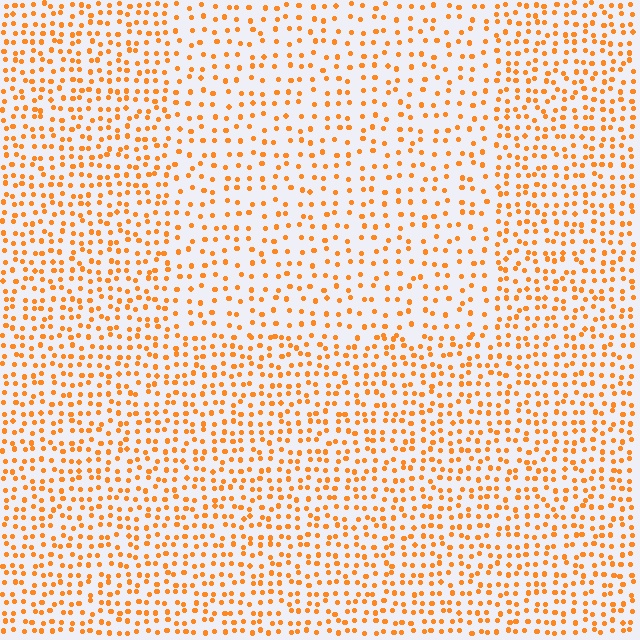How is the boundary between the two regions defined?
The boundary is defined by a change in element density (approximately 1.7x ratio). All elements are the same color, size, and shape.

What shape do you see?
I see a rectangle.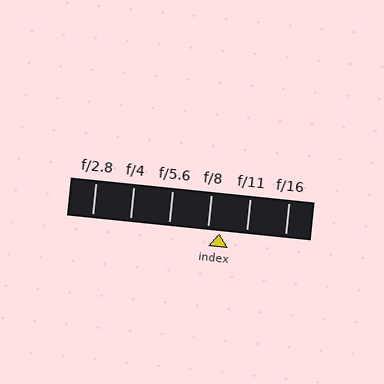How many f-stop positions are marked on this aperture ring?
There are 6 f-stop positions marked.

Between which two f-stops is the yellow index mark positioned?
The index mark is between f/8 and f/11.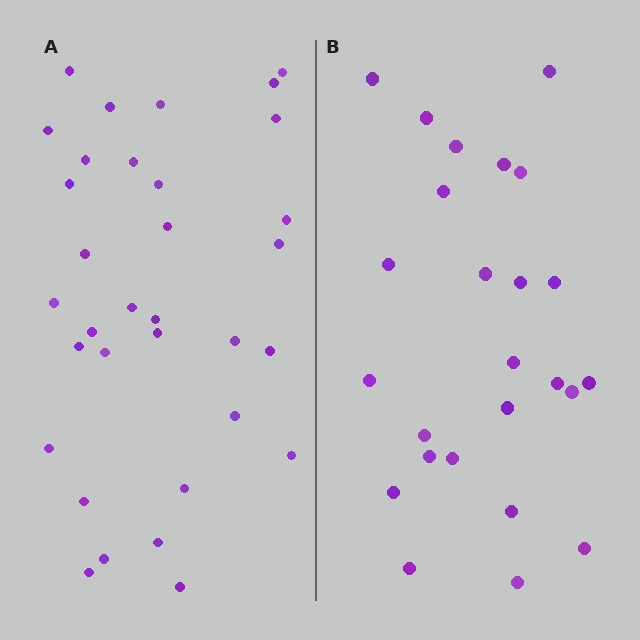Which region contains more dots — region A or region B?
Region A (the left region) has more dots.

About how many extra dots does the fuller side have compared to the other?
Region A has roughly 8 or so more dots than region B.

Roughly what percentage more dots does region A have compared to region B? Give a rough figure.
About 30% more.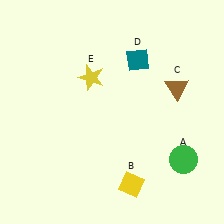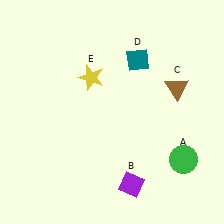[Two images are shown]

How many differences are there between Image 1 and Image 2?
There is 1 difference between the two images.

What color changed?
The diamond (B) changed from yellow in Image 1 to purple in Image 2.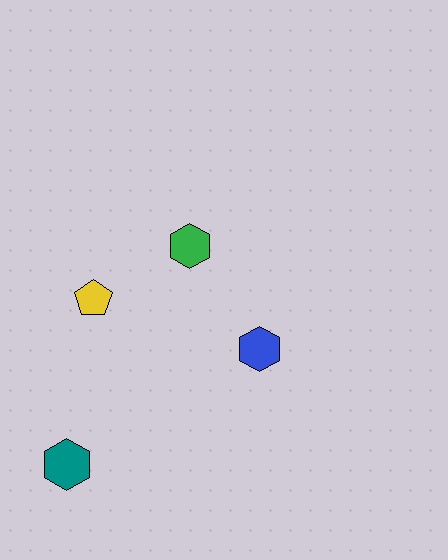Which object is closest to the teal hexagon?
The yellow pentagon is closest to the teal hexagon.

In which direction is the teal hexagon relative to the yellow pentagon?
The teal hexagon is below the yellow pentagon.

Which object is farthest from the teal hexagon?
The green hexagon is farthest from the teal hexagon.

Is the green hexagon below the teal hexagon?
No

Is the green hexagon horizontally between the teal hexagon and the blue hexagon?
Yes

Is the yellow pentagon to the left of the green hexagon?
Yes